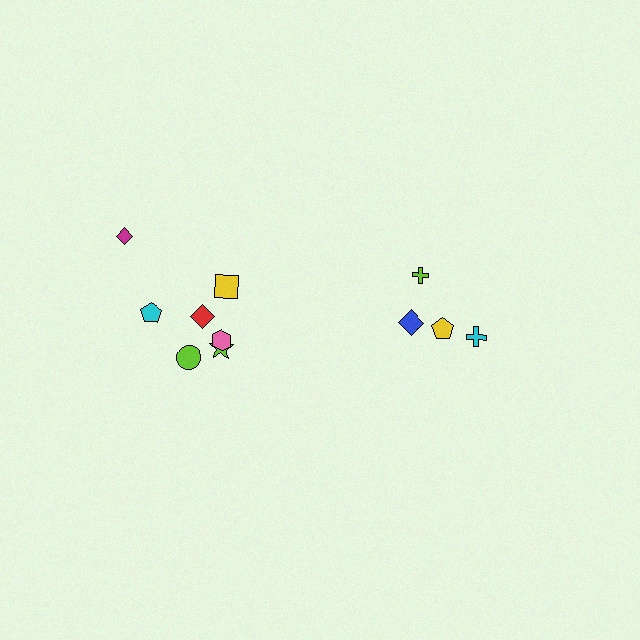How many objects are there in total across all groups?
There are 12 objects.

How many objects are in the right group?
There are 5 objects.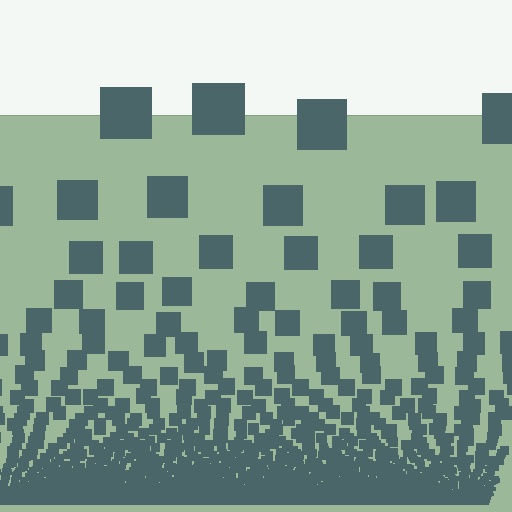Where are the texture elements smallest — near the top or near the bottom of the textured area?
Near the bottom.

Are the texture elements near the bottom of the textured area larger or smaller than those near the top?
Smaller. The gradient is inverted — elements near the bottom are smaller and denser.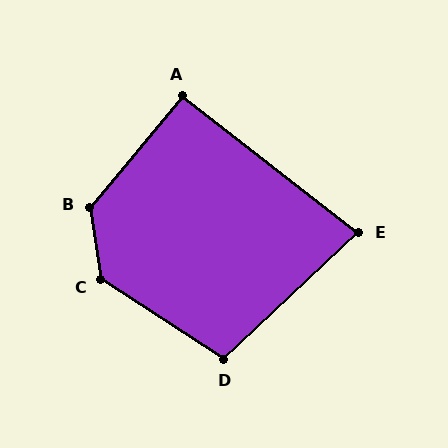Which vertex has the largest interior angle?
B, at approximately 132 degrees.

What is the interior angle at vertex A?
Approximately 92 degrees (approximately right).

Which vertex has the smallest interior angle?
E, at approximately 81 degrees.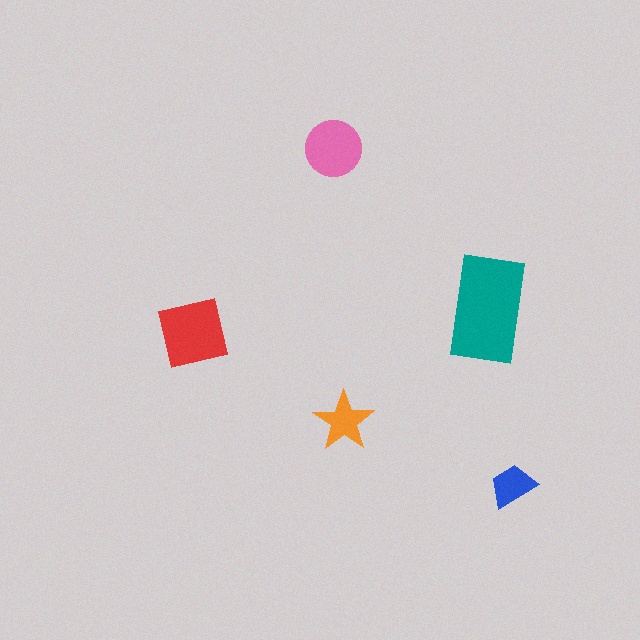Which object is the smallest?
The blue trapezoid.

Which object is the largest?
The teal rectangle.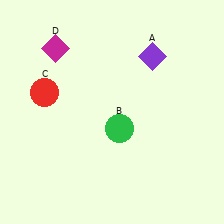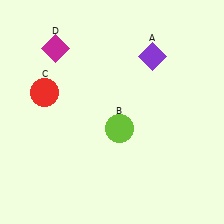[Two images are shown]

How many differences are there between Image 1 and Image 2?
There is 1 difference between the two images.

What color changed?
The circle (B) changed from green in Image 1 to lime in Image 2.